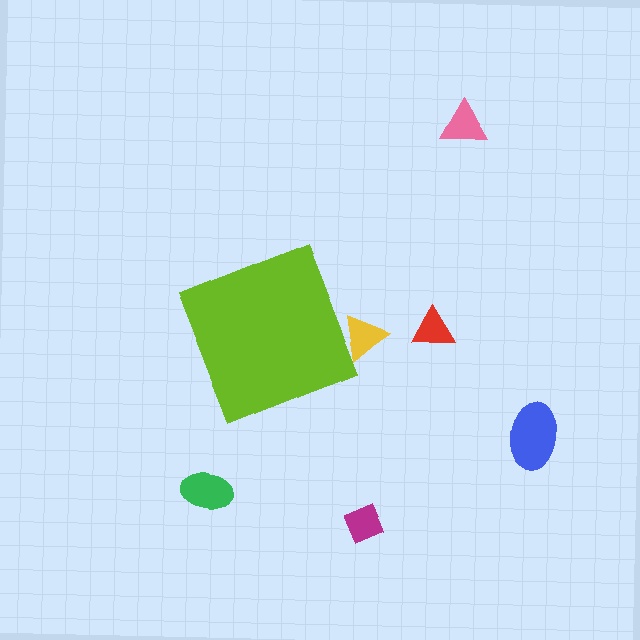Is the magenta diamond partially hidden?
No, the magenta diamond is fully visible.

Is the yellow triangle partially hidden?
Yes, the yellow triangle is partially hidden behind the lime diamond.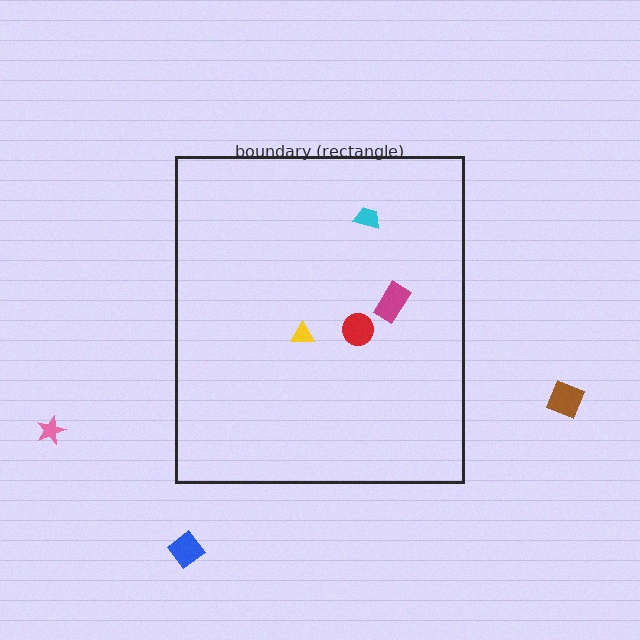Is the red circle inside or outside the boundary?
Inside.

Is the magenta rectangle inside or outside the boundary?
Inside.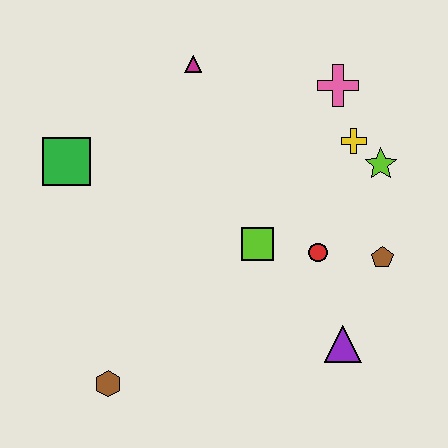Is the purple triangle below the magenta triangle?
Yes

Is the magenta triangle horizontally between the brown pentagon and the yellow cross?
No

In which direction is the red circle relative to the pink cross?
The red circle is below the pink cross.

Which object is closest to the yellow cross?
The lime star is closest to the yellow cross.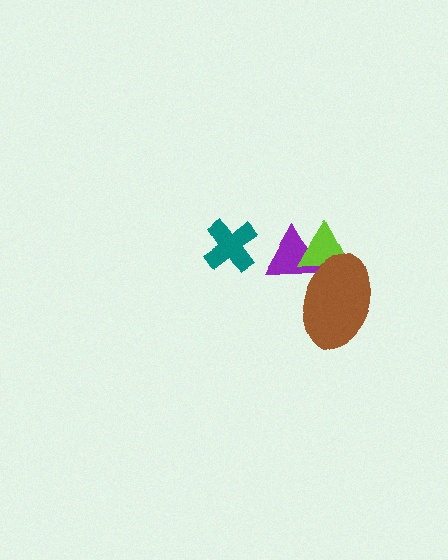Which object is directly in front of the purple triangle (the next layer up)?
The lime triangle is directly in front of the purple triangle.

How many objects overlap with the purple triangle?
2 objects overlap with the purple triangle.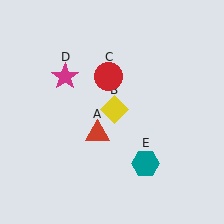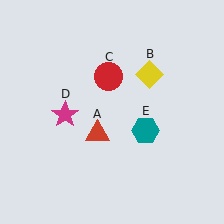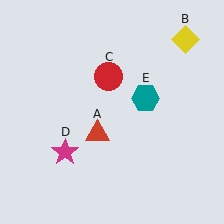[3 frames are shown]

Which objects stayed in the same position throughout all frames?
Red triangle (object A) and red circle (object C) remained stationary.